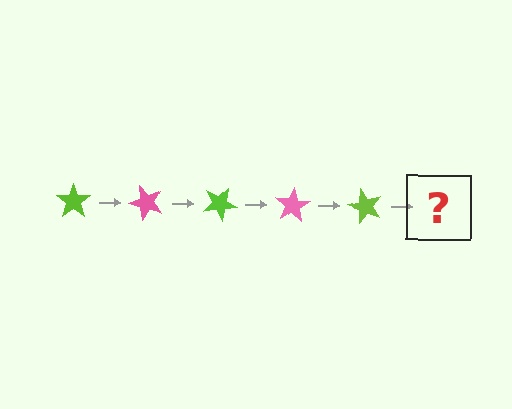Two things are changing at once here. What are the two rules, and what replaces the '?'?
The two rules are that it rotates 50 degrees each step and the color cycles through lime and pink. The '?' should be a pink star, rotated 250 degrees from the start.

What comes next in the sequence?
The next element should be a pink star, rotated 250 degrees from the start.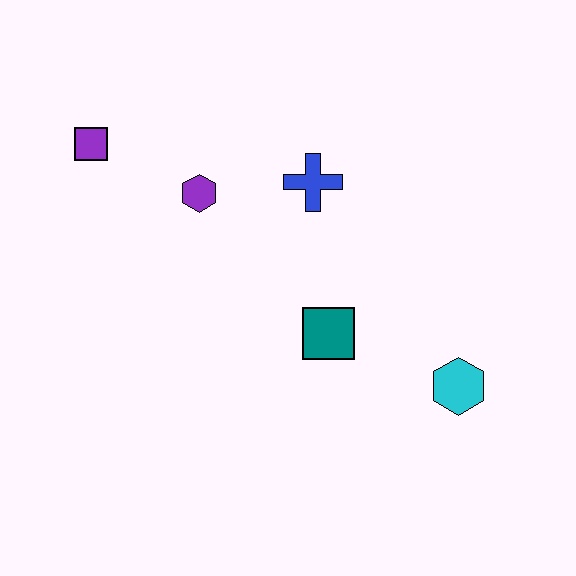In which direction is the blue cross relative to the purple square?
The blue cross is to the right of the purple square.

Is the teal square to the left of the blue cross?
No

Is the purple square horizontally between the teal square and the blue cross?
No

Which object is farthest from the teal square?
The purple square is farthest from the teal square.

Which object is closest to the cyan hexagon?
The teal square is closest to the cyan hexagon.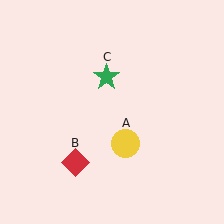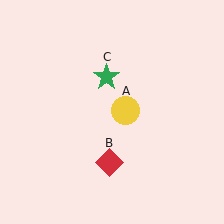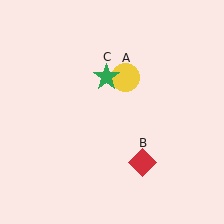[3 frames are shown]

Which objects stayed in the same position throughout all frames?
Green star (object C) remained stationary.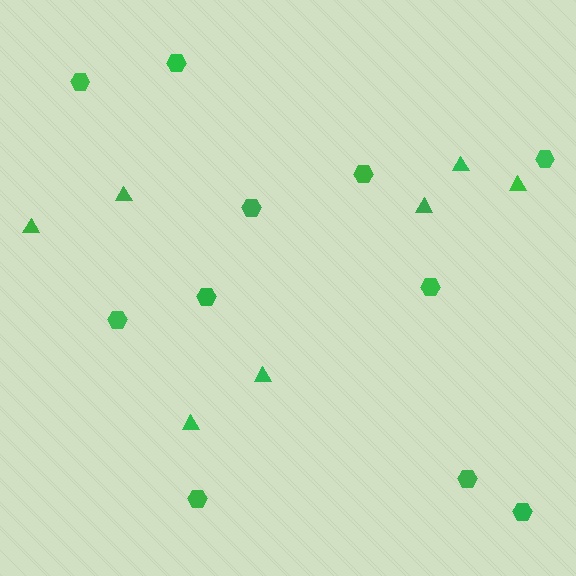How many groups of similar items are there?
There are 2 groups: one group of hexagons (11) and one group of triangles (7).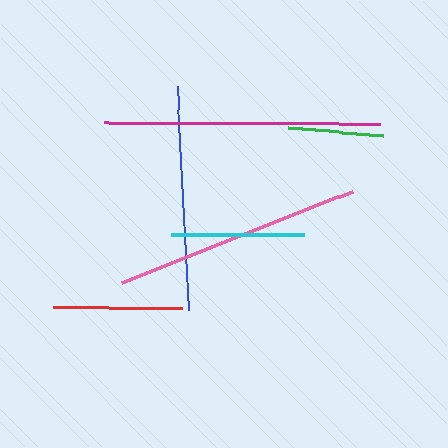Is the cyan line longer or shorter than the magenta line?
The magenta line is longer than the cyan line.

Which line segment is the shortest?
The green line is the shortest at approximately 95 pixels.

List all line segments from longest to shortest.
From longest to shortest: magenta, pink, blue, cyan, red, green.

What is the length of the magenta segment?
The magenta segment is approximately 276 pixels long.